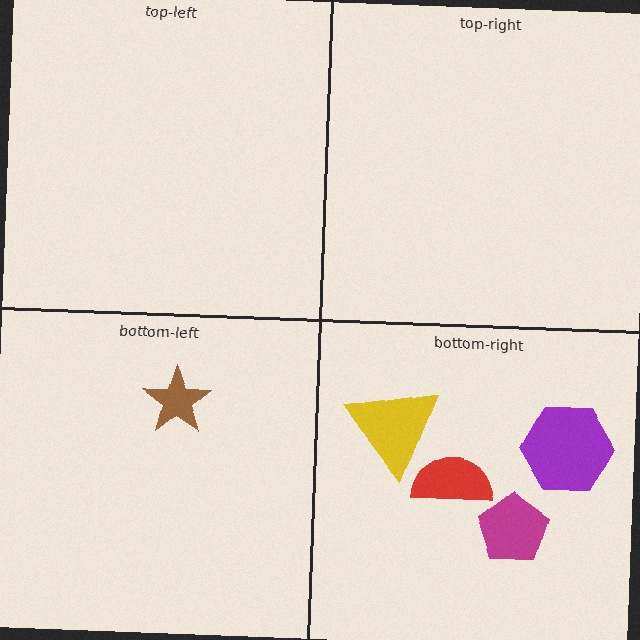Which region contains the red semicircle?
The bottom-right region.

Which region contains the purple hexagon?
The bottom-right region.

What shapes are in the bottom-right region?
The yellow triangle, the magenta pentagon, the red semicircle, the purple hexagon.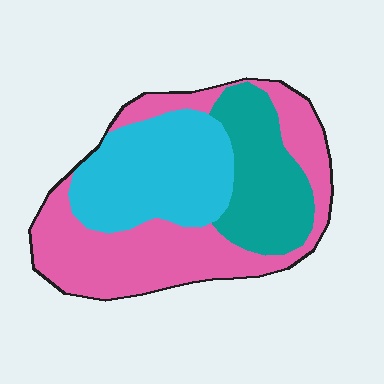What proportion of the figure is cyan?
Cyan covers roughly 30% of the figure.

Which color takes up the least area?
Teal, at roughly 25%.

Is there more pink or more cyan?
Pink.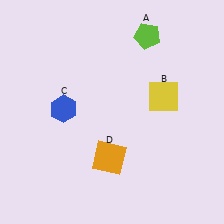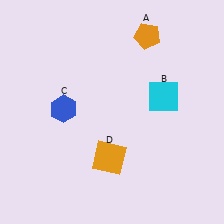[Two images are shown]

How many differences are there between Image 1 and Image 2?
There are 2 differences between the two images.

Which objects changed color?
A changed from lime to orange. B changed from yellow to cyan.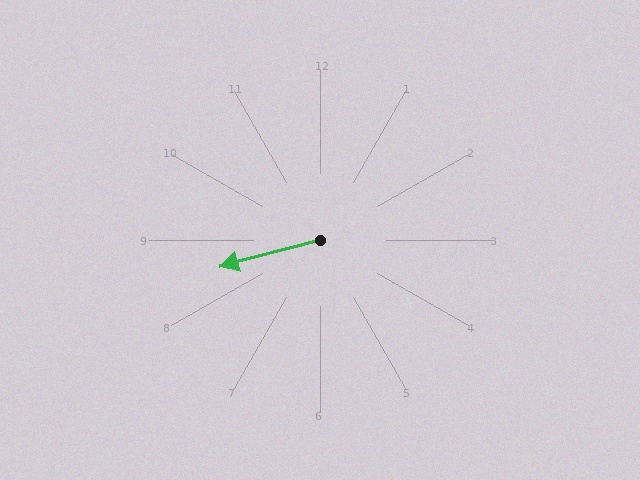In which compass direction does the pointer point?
West.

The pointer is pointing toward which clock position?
Roughly 9 o'clock.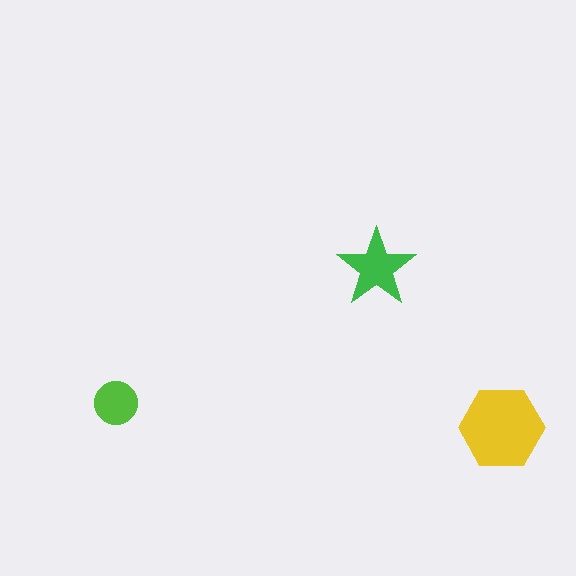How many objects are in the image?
There are 3 objects in the image.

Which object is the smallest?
The lime circle.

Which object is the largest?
The yellow hexagon.